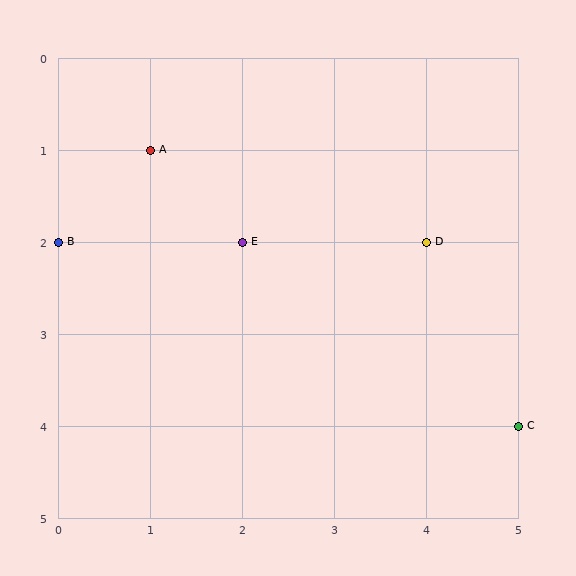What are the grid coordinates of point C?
Point C is at grid coordinates (5, 4).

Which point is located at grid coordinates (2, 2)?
Point E is at (2, 2).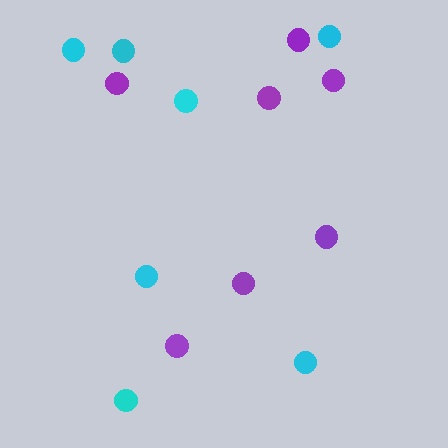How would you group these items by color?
There are 2 groups: one group of cyan circles (7) and one group of purple circles (7).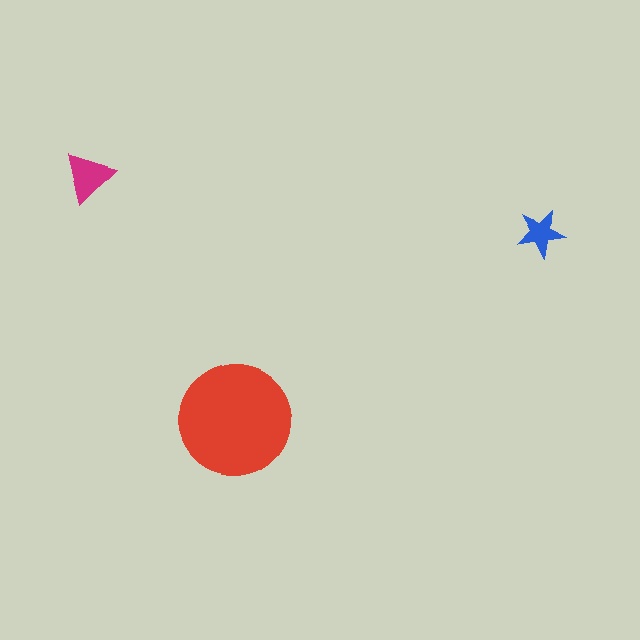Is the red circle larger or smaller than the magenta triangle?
Larger.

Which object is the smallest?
The blue star.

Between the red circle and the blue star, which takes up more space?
The red circle.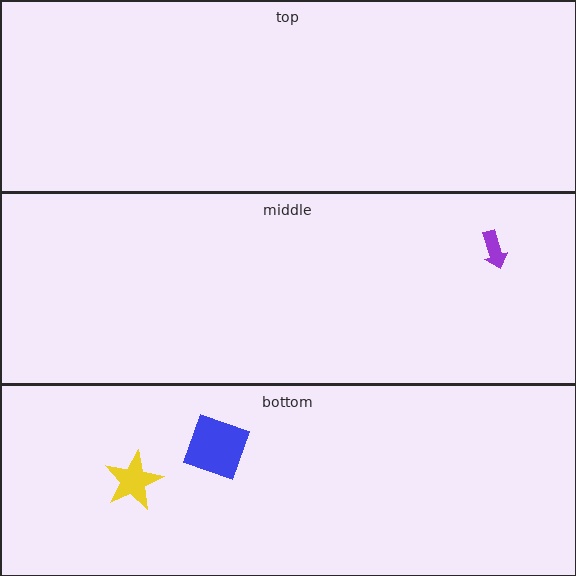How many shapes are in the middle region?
1.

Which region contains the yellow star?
The bottom region.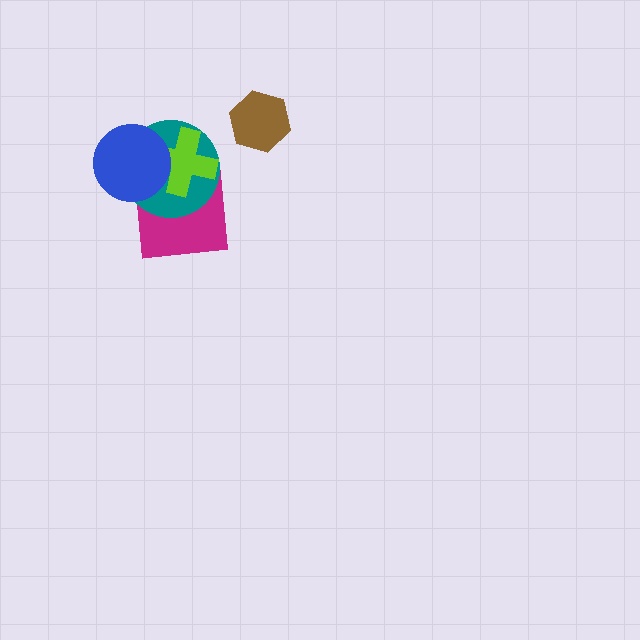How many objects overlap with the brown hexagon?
0 objects overlap with the brown hexagon.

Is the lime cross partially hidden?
Yes, it is partially covered by another shape.